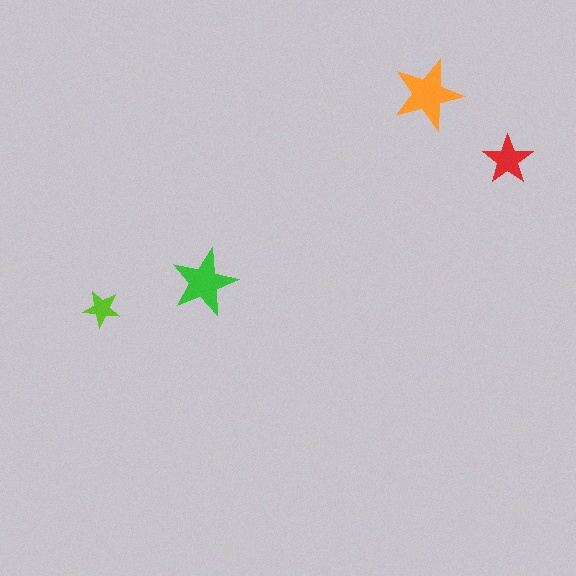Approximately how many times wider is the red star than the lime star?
About 1.5 times wider.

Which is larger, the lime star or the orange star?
The orange one.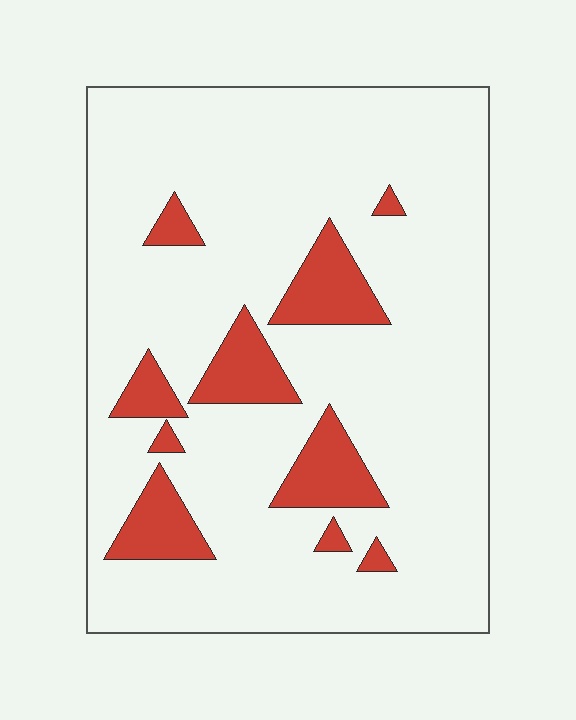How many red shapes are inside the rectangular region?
10.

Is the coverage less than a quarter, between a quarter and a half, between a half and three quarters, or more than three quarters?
Less than a quarter.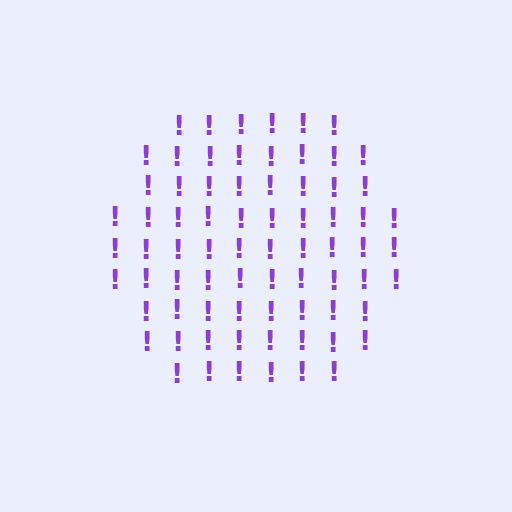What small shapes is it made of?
It is made of small exclamation marks.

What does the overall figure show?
The overall figure shows a hexagon.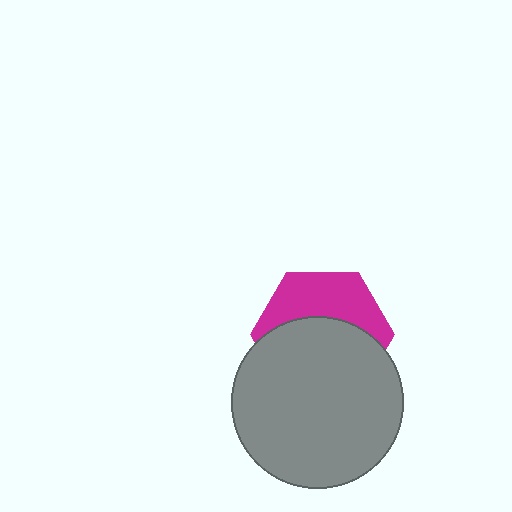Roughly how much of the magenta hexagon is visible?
A small part of it is visible (roughly 42%).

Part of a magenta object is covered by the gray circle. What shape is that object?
It is a hexagon.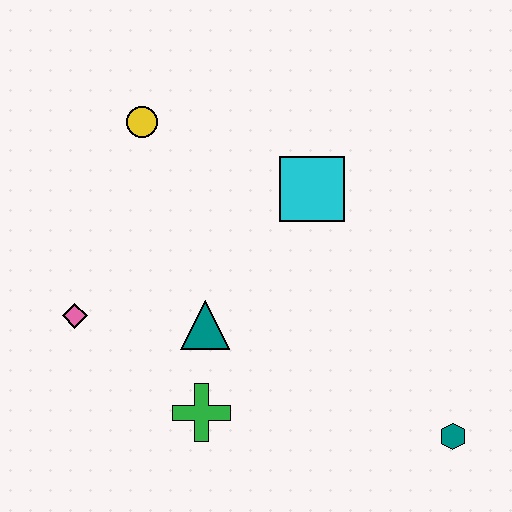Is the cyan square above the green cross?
Yes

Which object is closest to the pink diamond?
The teal triangle is closest to the pink diamond.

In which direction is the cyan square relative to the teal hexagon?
The cyan square is above the teal hexagon.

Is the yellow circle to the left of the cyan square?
Yes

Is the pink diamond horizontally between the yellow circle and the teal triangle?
No